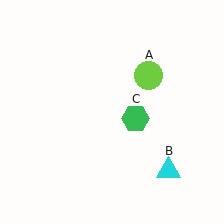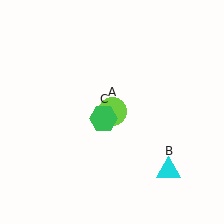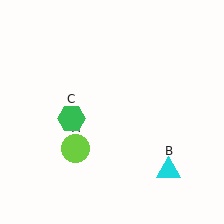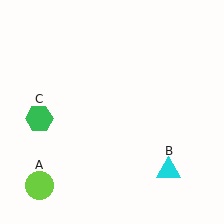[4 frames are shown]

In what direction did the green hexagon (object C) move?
The green hexagon (object C) moved left.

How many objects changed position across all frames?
2 objects changed position: lime circle (object A), green hexagon (object C).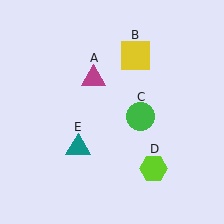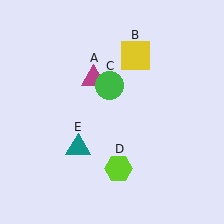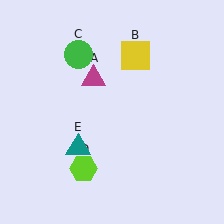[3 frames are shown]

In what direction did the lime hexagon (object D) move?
The lime hexagon (object D) moved left.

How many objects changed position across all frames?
2 objects changed position: green circle (object C), lime hexagon (object D).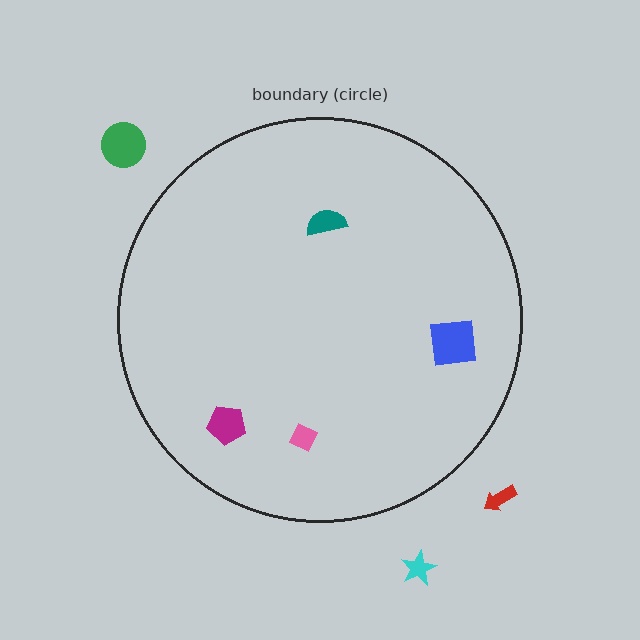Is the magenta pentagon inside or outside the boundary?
Inside.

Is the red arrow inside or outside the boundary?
Outside.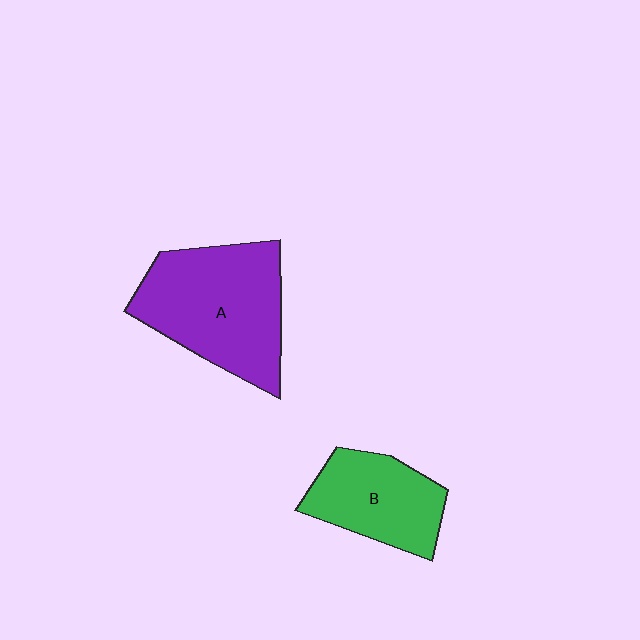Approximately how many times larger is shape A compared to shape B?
Approximately 1.5 times.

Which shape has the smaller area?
Shape B (green).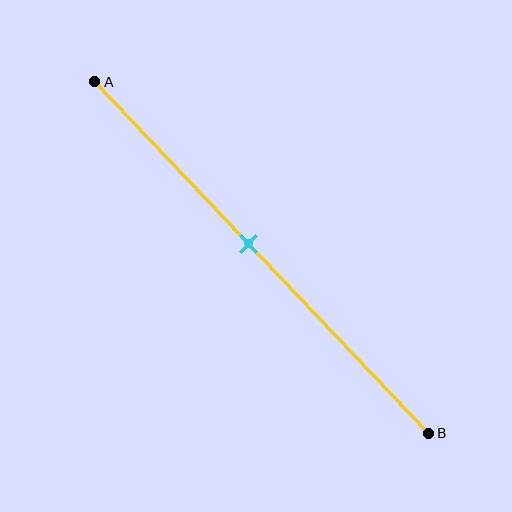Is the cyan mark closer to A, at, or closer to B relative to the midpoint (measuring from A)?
The cyan mark is closer to point A than the midpoint of segment AB.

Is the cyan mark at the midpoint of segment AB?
No, the mark is at about 45% from A, not at the 50% midpoint.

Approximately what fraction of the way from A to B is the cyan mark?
The cyan mark is approximately 45% of the way from A to B.